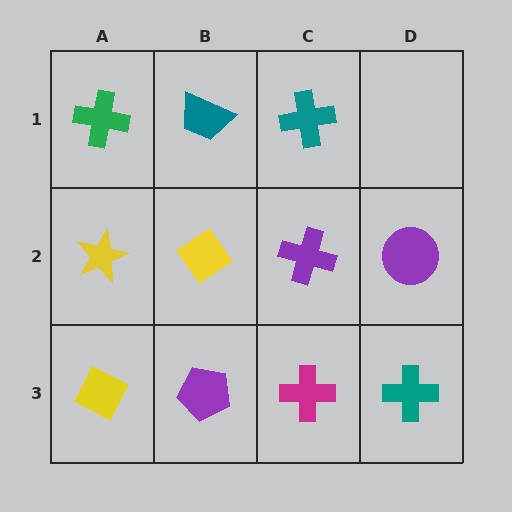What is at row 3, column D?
A teal cross.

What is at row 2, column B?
A yellow diamond.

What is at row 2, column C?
A purple cross.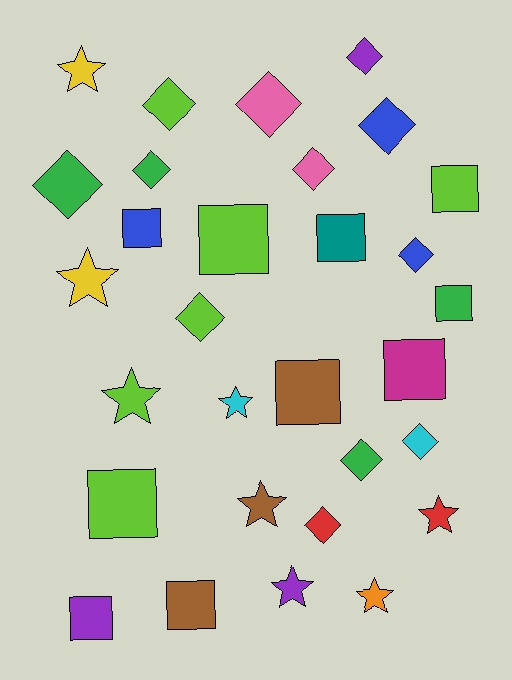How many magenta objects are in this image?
There is 1 magenta object.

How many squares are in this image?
There are 10 squares.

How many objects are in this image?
There are 30 objects.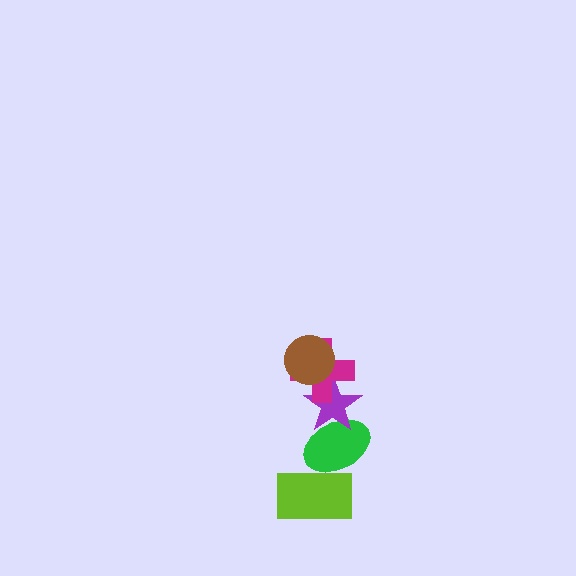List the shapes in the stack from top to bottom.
From top to bottom: the brown circle, the magenta cross, the purple star, the green ellipse, the lime rectangle.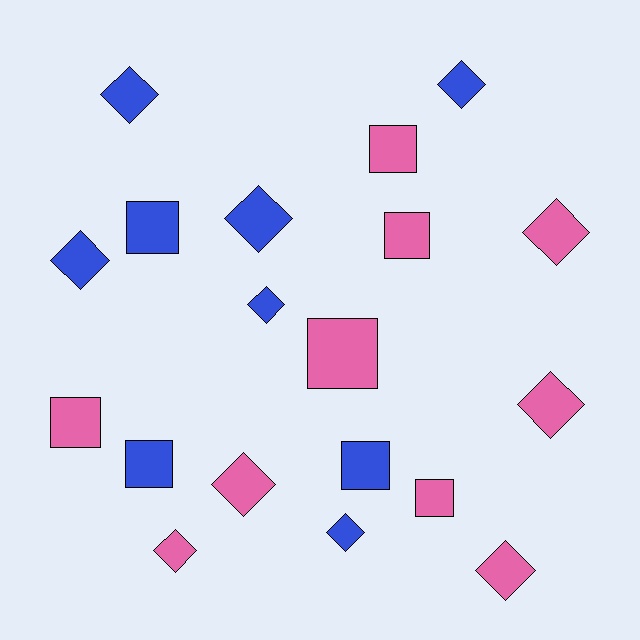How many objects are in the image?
There are 19 objects.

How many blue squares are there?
There are 3 blue squares.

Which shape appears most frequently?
Diamond, with 11 objects.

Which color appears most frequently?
Pink, with 10 objects.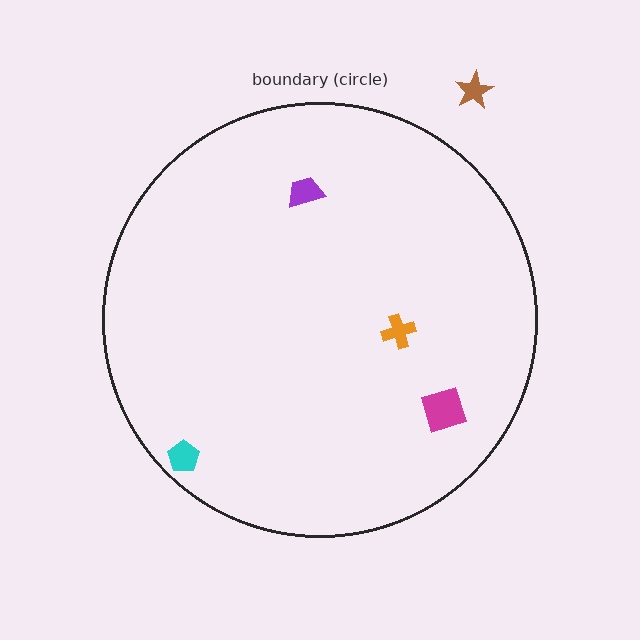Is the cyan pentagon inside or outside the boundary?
Inside.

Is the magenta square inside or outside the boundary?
Inside.